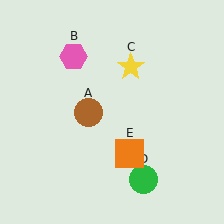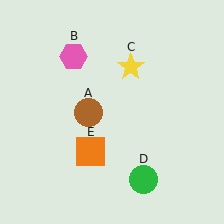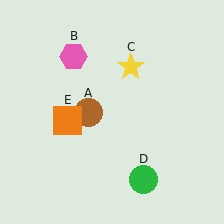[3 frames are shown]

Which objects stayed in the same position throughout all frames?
Brown circle (object A) and pink hexagon (object B) and yellow star (object C) and green circle (object D) remained stationary.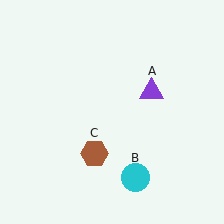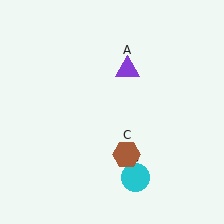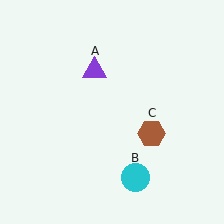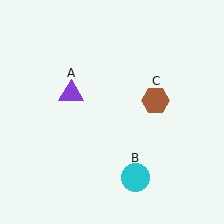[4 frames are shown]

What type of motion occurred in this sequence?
The purple triangle (object A), brown hexagon (object C) rotated counterclockwise around the center of the scene.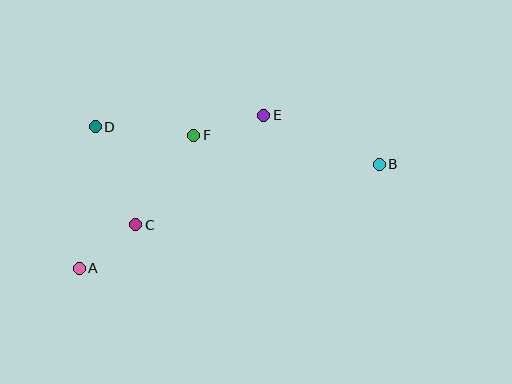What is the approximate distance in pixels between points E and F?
The distance between E and F is approximately 73 pixels.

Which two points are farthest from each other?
Points A and B are farthest from each other.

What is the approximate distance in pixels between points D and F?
The distance between D and F is approximately 99 pixels.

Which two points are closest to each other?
Points A and C are closest to each other.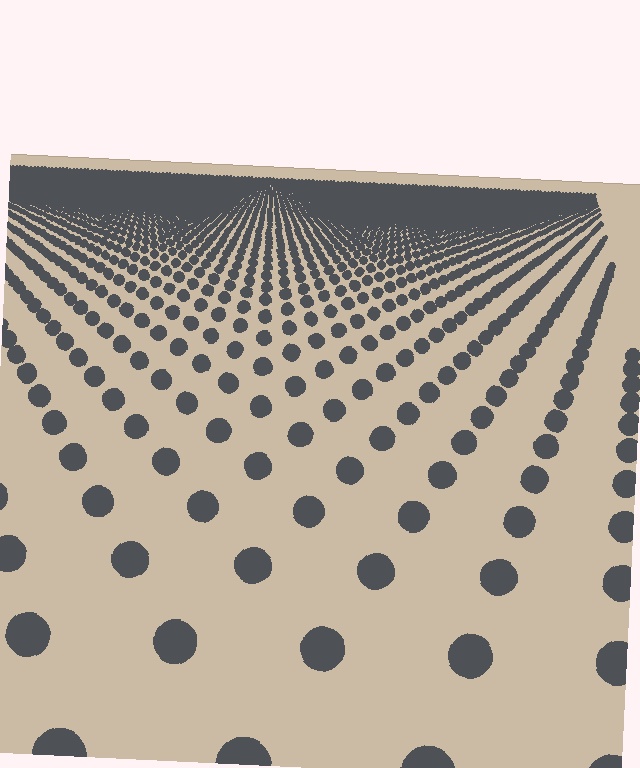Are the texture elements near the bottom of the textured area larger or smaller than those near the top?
Larger. Near the bottom, elements are closer to the viewer and appear at a bigger on-screen size.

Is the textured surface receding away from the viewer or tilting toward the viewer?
The surface is receding away from the viewer. Texture elements get smaller and denser toward the top.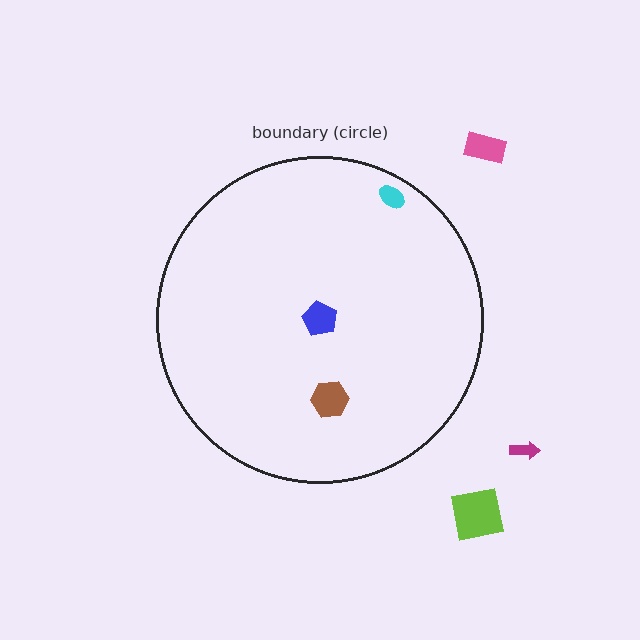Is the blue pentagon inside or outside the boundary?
Inside.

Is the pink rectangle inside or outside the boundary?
Outside.